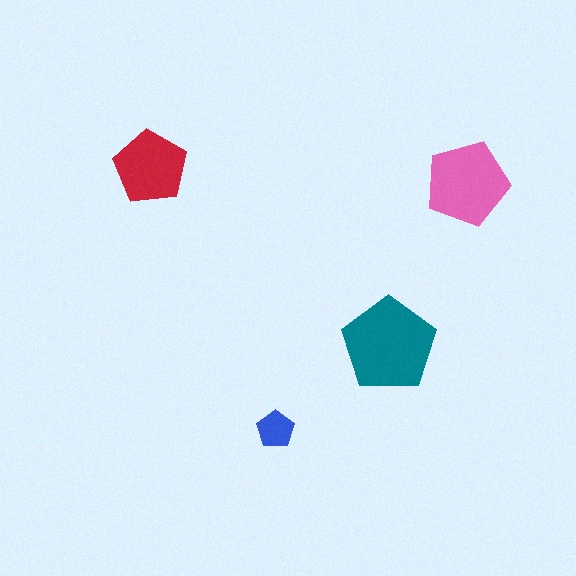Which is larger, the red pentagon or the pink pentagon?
The pink one.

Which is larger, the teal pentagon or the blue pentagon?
The teal one.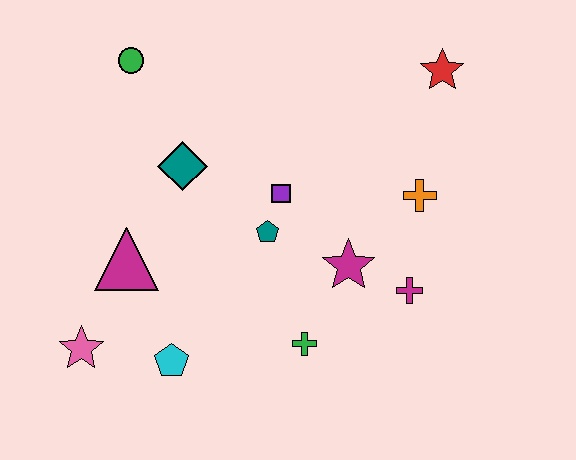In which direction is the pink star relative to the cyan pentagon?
The pink star is to the left of the cyan pentagon.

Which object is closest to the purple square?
The teal pentagon is closest to the purple square.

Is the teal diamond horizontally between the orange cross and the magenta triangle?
Yes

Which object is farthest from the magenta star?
The green circle is farthest from the magenta star.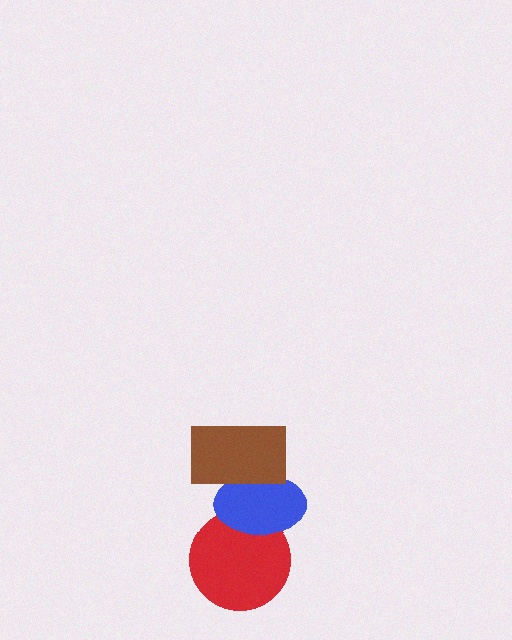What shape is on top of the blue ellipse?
The brown rectangle is on top of the blue ellipse.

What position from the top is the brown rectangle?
The brown rectangle is 1st from the top.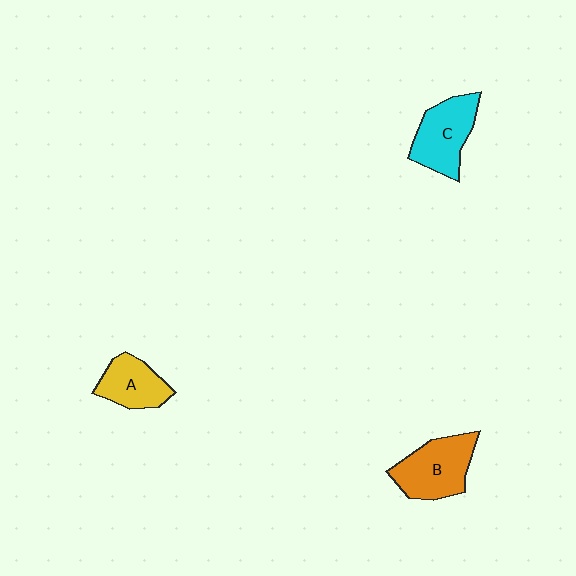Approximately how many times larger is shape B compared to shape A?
Approximately 1.4 times.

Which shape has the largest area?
Shape B (orange).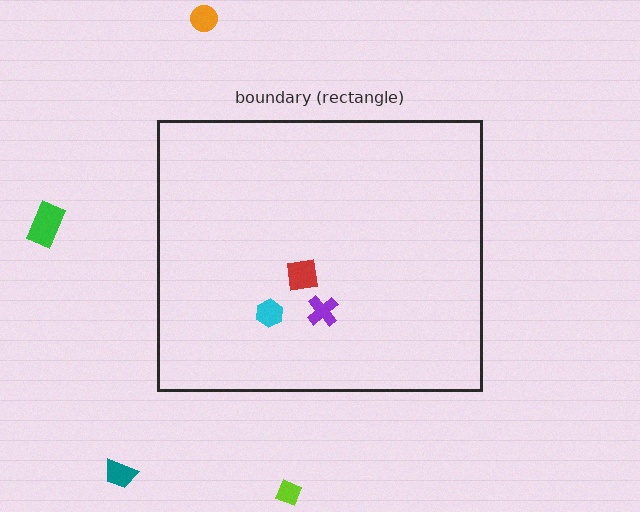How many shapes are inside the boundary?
3 inside, 4 outside.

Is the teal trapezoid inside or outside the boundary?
Outside.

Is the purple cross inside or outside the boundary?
Inside.